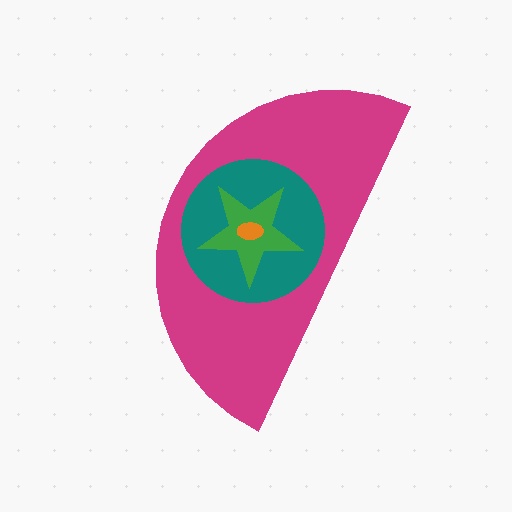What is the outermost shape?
The magenta semicircle.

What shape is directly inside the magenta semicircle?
The teal circle.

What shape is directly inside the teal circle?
The green star.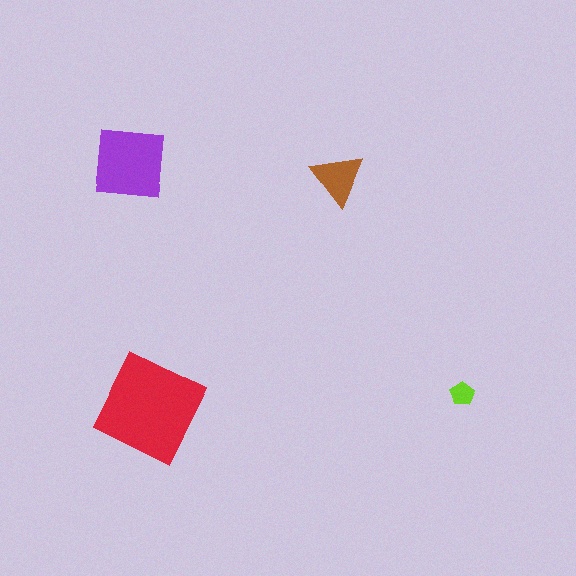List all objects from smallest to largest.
The lime pentagon, the brown triangle, the purple square, the red diamond.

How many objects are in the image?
There are 4 objects in the image.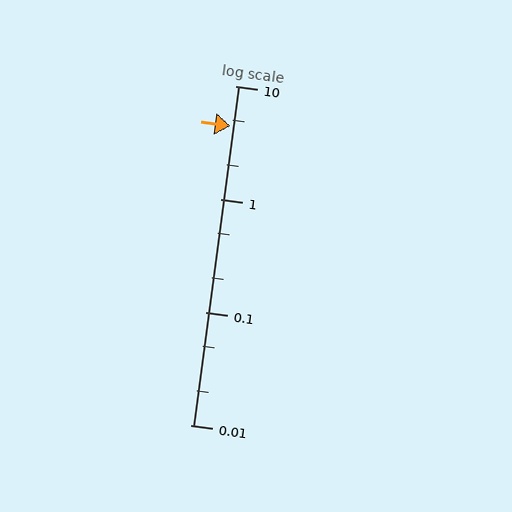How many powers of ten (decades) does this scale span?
The scale spans 3 decades, from 0.01 to 10.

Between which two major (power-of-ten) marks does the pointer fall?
The pointer is between 1 and 10.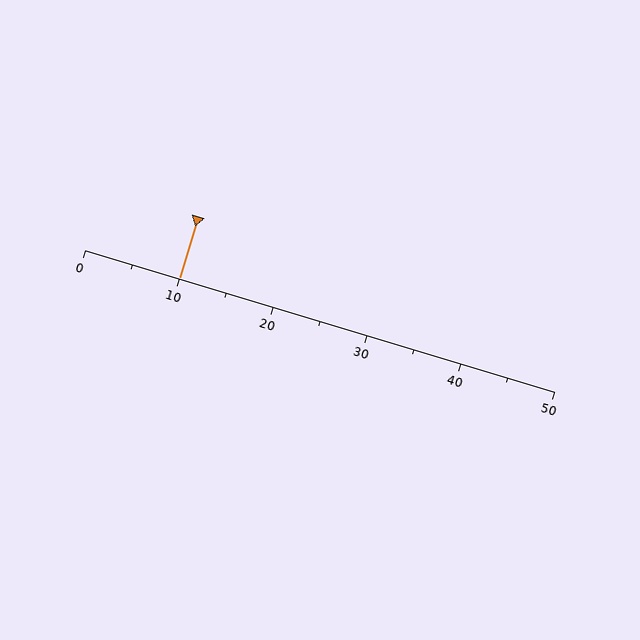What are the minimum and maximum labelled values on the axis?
The axis runs from 0 to 50.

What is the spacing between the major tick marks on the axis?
The major ticks are spaced 10 apart.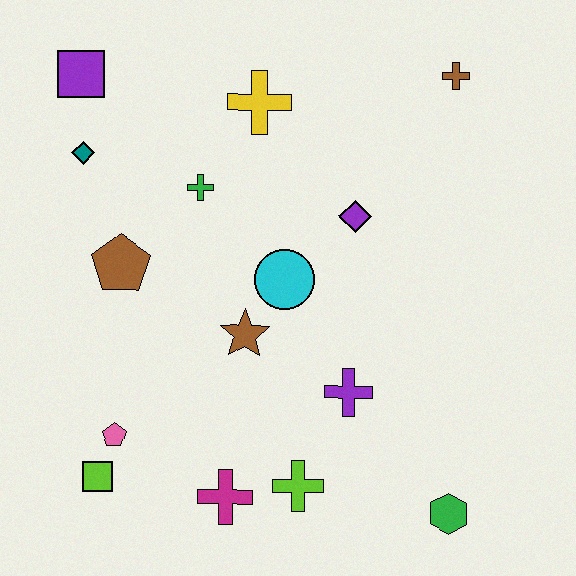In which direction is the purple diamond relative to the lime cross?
The purple diamond is above the lime cross.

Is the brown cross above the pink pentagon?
Yes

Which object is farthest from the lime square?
The brown cross is farthest from the lime square.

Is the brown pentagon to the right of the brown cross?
No